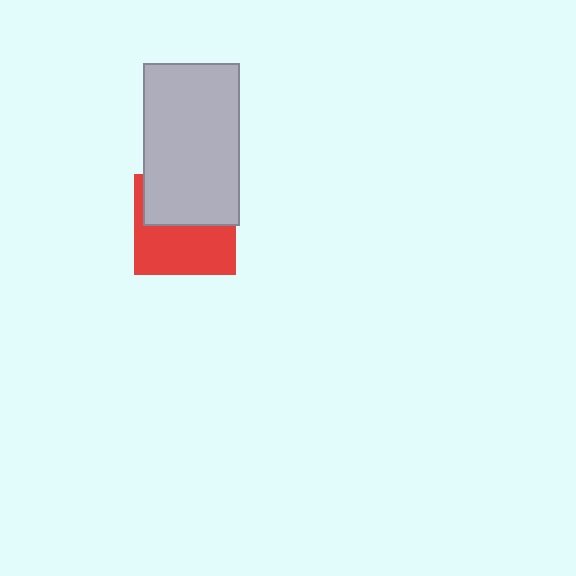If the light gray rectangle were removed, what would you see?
You would see the complete red square.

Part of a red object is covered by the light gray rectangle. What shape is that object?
It is a square.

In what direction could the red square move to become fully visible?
The red square could move down. That would shift it out from behind the light gray rectangle entirely.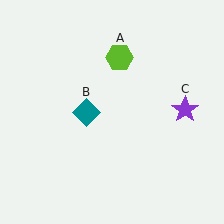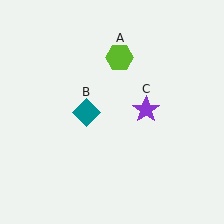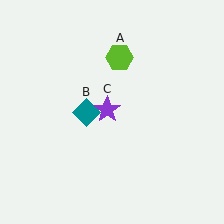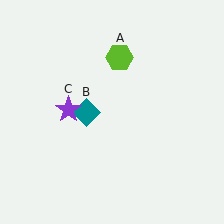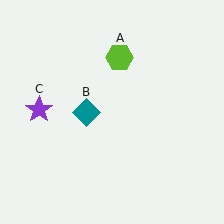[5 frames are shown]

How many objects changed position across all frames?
1 object changed position: purple star (object C).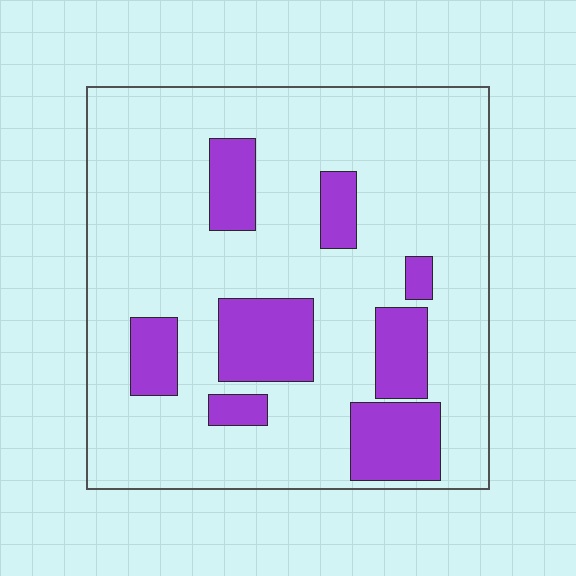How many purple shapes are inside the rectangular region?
8.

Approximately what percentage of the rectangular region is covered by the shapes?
Approximately 20%.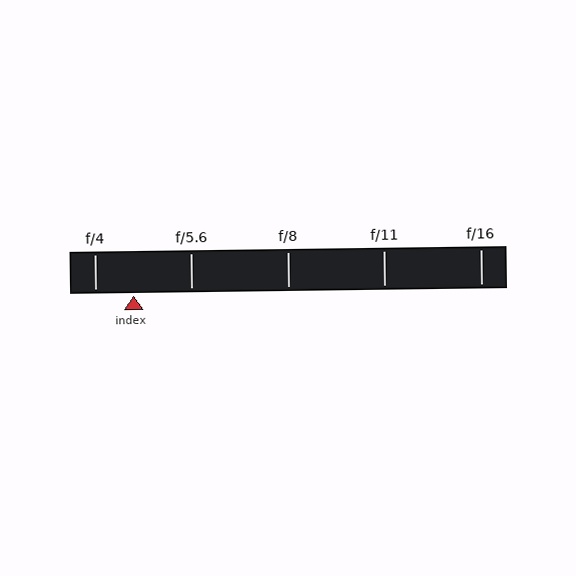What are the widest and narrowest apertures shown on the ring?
The widest aperture shown is f/4 and the narrowest is f/16.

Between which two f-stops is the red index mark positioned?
The index mark is between f/4 and f/5.6.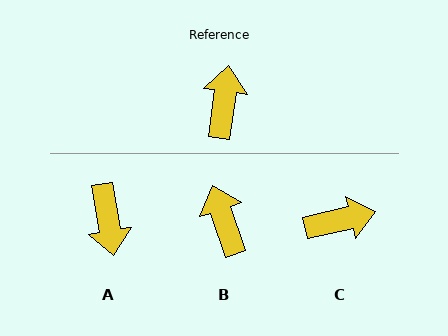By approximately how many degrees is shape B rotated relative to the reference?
Approximately 26 degrees counter-clockwise.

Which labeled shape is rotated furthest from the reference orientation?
A, about 163 degrees away.